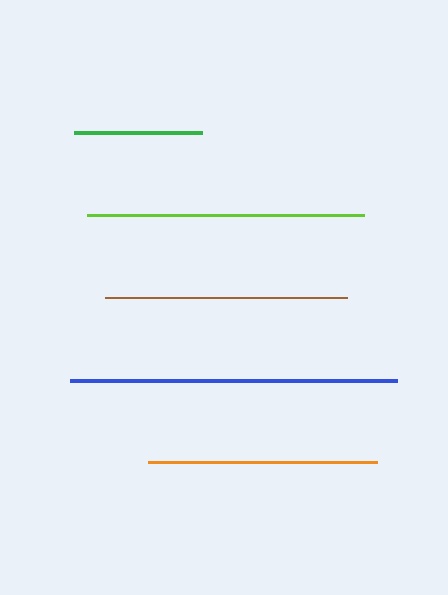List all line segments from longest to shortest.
From longest to shortest: blue, lime, brown, orange, green.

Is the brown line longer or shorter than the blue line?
The blue line is longer than the brown line.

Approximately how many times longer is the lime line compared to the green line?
The lime line is approximately 2.2 times the length of the green line.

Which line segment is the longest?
The blue line is the longest at approximately 328 pixels.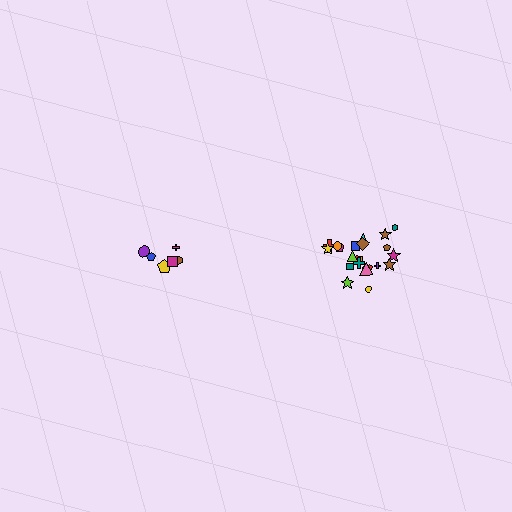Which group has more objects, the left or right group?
The right group.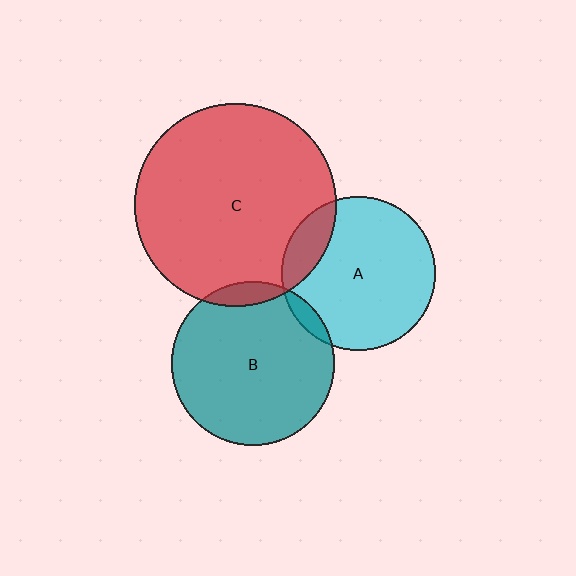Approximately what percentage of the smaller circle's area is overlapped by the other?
Approximately 5%.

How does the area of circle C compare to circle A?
Approximately 1.7 times.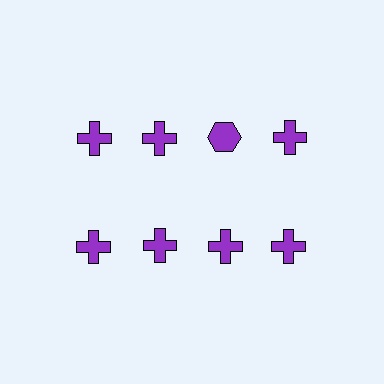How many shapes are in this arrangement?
There are 8 shapes arranged in a grid pattern.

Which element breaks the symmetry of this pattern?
The purple hexagon in the top row, center column breaks the symmetry. All other shapes are purple crosses.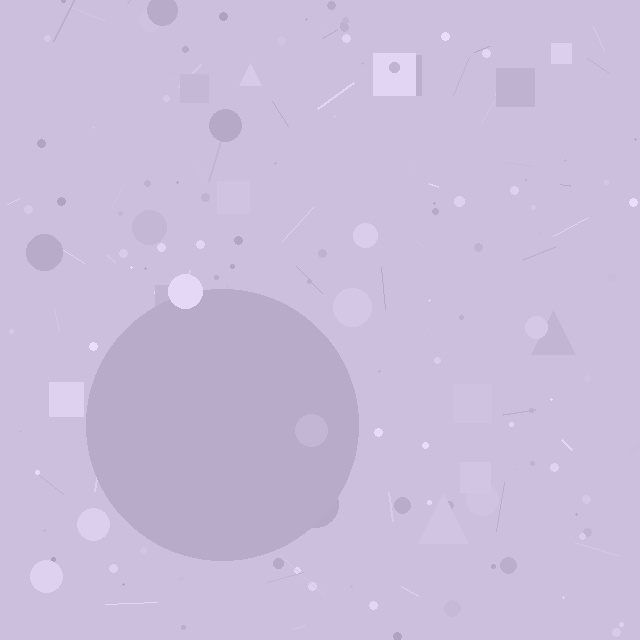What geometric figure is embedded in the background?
A circle is embedded in the background.